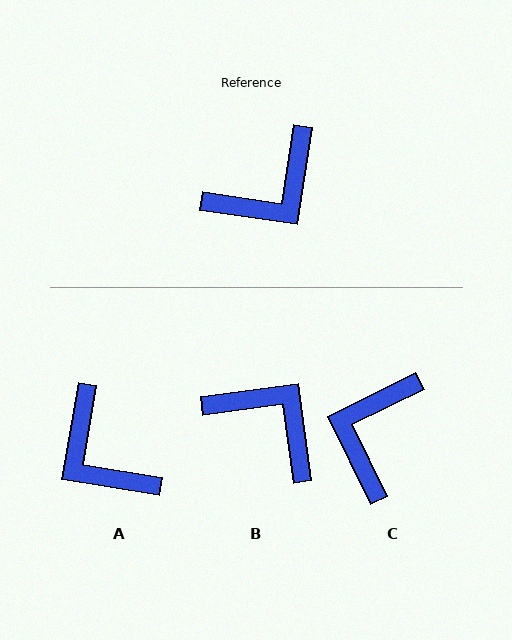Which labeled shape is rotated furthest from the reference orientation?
C, about 145 degrees away.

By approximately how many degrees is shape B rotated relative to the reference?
Approximately 106 degrees counter-clockwise.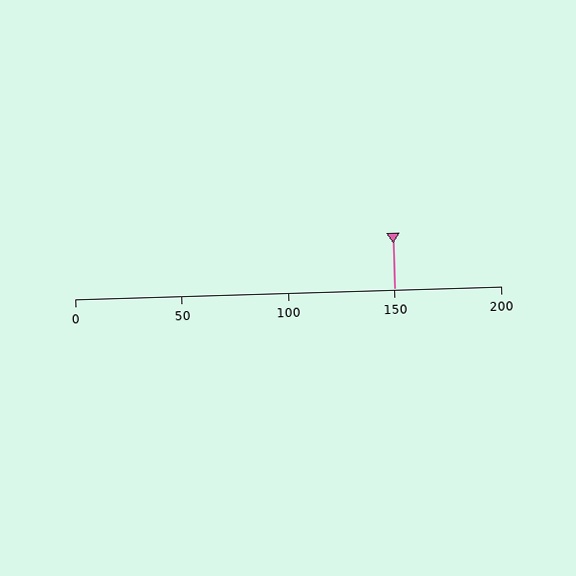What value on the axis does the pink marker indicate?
The marker indicates approximately 150.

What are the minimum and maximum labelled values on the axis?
The axis runs from 0 to 200.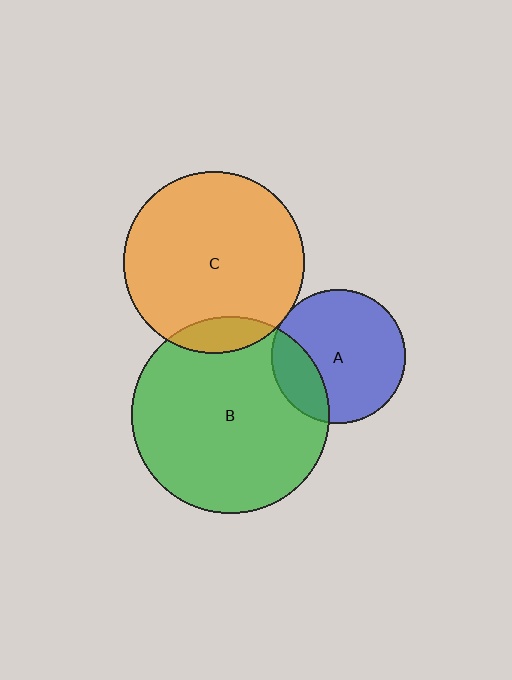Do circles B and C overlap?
Yes.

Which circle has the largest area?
Circle B (green).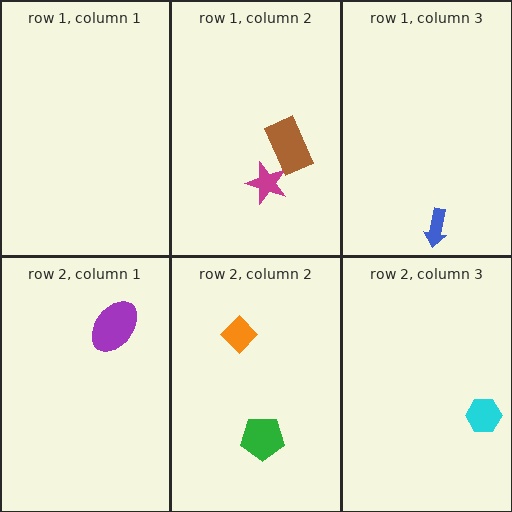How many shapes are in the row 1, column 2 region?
2.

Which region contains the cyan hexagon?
The row 2, column 3 region.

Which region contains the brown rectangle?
The row 1, column 2 region.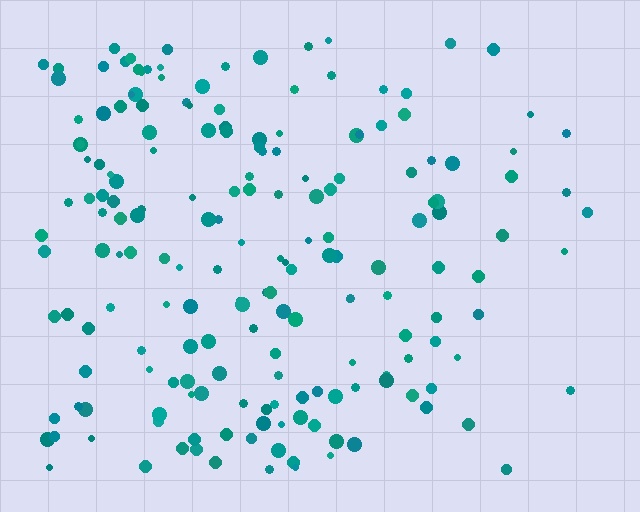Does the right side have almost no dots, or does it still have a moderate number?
Still a moderate number, just noticeably fewer than the left.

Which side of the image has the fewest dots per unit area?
The right.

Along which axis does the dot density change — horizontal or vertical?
Horizontal.